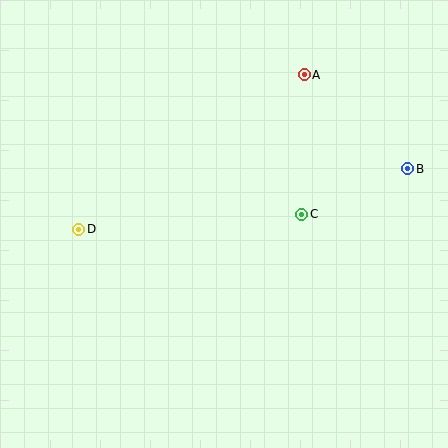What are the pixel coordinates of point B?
Point B is at (408, 169).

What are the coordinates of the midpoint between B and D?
The midpoint between B and D is at (243, 199).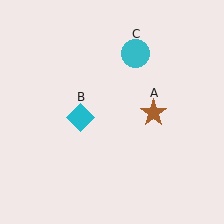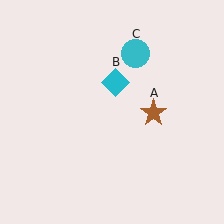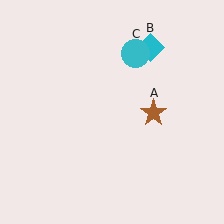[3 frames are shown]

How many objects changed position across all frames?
1 object changed position: cyan diamond (object B).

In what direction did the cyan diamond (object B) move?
The cyan diamond (object B) moved up and to the right.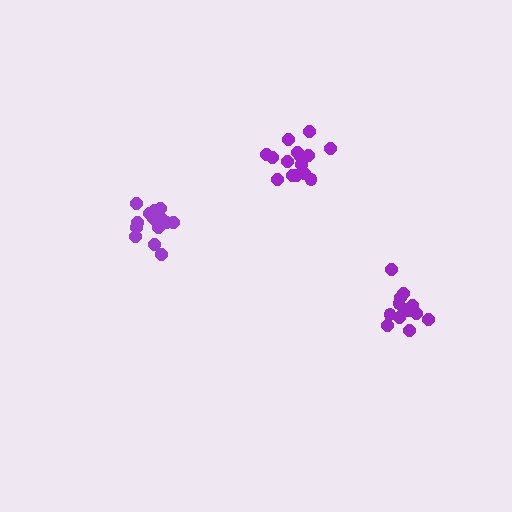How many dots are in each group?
Group 1: 15 dots, Group 2: 14 dots, Group 3: 15 dots (44 total).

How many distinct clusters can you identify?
There are 3 distinct clusters.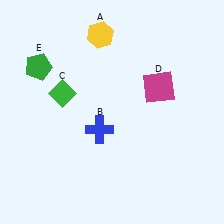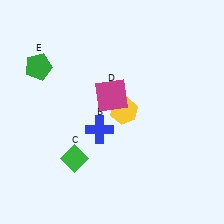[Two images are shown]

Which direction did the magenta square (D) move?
The magenta square (D) moved left.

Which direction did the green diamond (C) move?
The green diamond (C) moved down.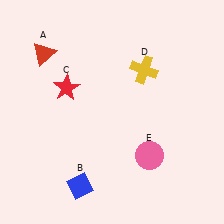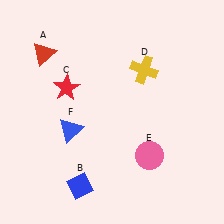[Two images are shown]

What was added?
A blue triangle (F) was added in Image 2.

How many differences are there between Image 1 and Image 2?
There is 1 difference between the two images.